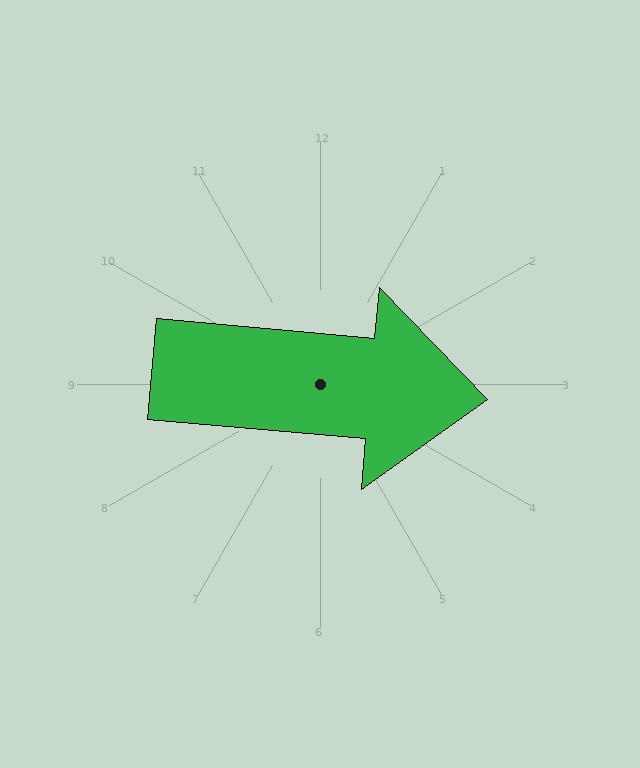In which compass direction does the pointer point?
East.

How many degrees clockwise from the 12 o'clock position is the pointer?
Approximately 95 degrees.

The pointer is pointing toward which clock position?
Roughly 3 o'clock.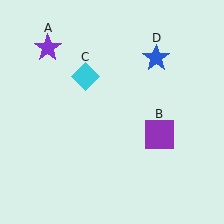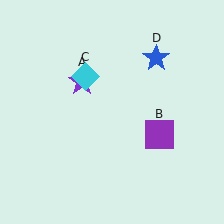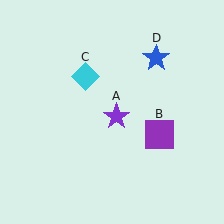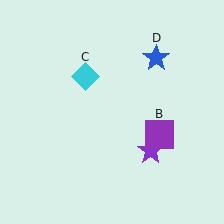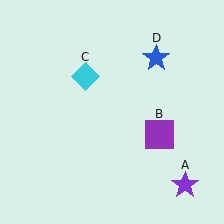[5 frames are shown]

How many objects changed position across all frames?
1 object changed position: purple star (object A).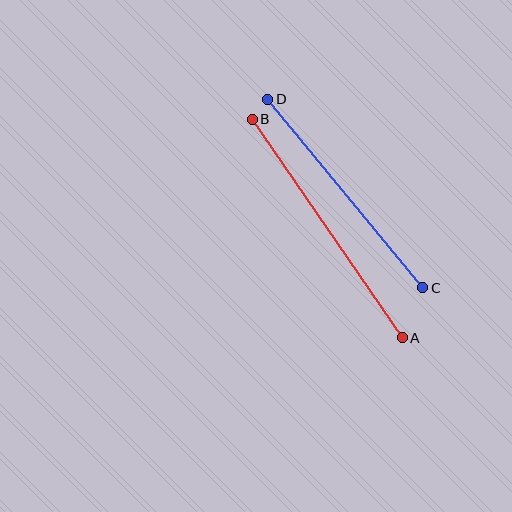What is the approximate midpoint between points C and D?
The midpoint is at approximately (345, 194) pixels.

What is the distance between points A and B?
The distance is approximately 265 pixels.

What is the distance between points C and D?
The distance is approximately 244 pixels.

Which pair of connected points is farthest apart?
Points A and B are farthest apart.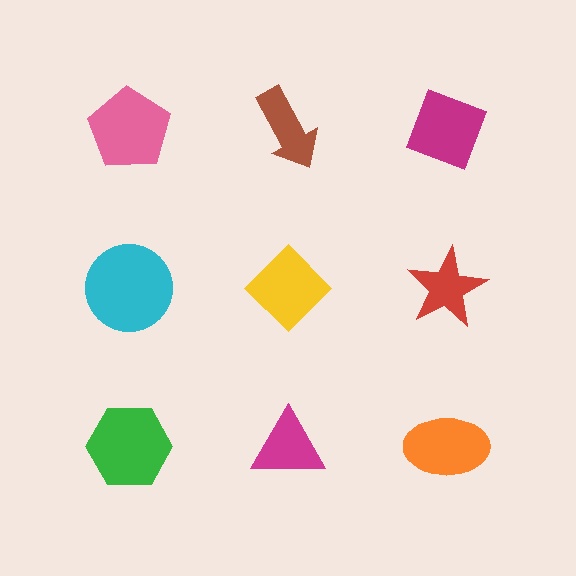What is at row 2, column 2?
A yellow diamond.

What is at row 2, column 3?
A red star.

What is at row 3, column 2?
A magenta triangle.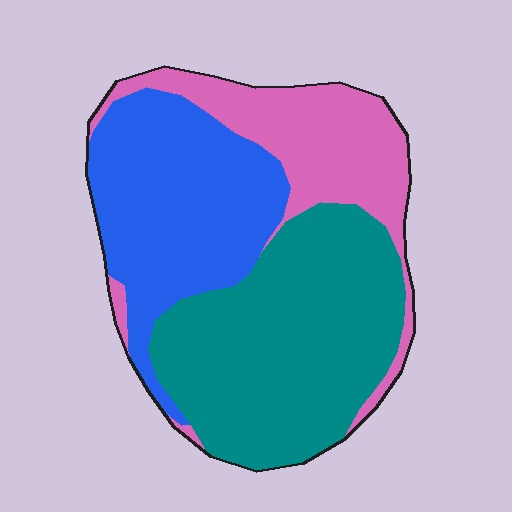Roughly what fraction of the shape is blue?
Blue takes up between a quarter and a half of the shape.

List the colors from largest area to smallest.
From largest to smallest: teal, blue, pink.